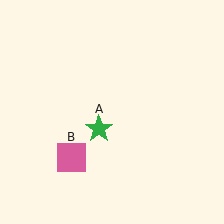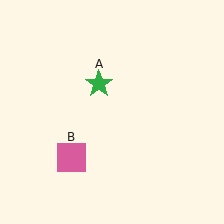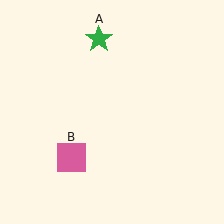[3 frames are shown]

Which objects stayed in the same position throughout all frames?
Pink square (object B) remained stationary.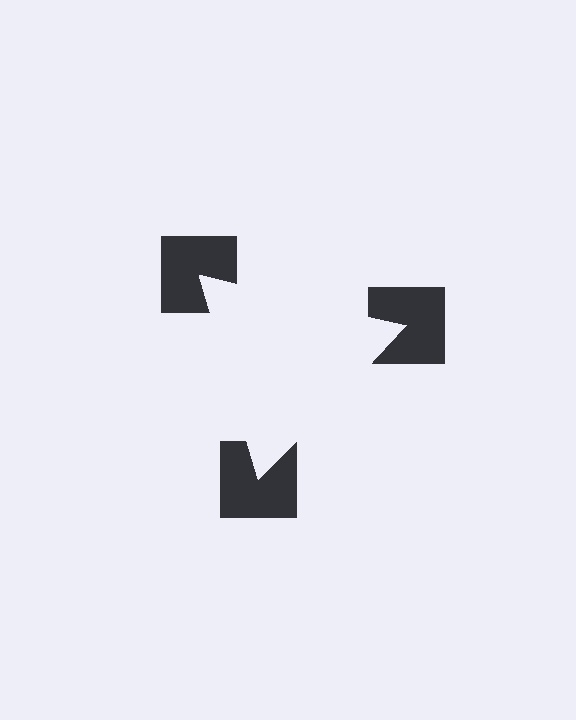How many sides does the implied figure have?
3 sides.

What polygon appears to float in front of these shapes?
An illusory triangle — its edges are inferred from the aligned wedge cuts in the notched squares, not physically drawn.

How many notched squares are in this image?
There are 3 — one at each vertex of the illusory triangle.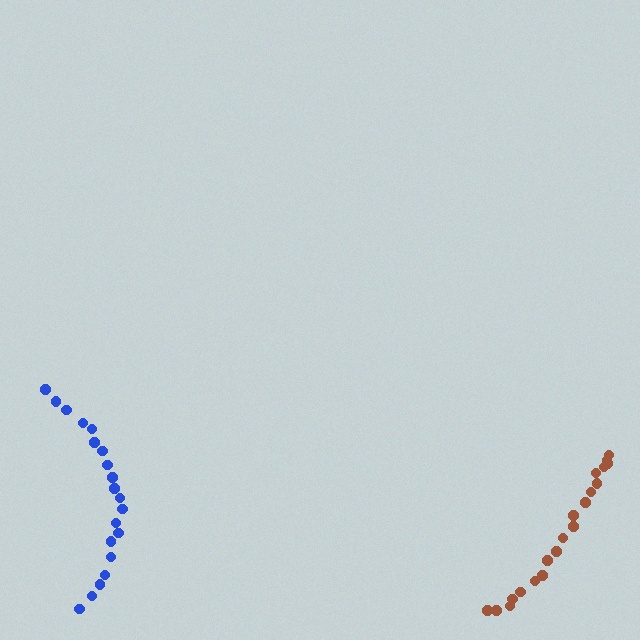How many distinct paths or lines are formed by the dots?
There are 2 distinct paths.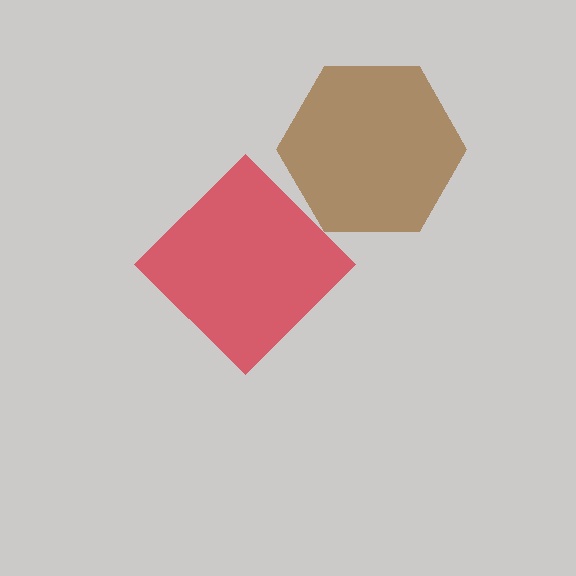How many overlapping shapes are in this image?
There are 2 overlapping shapes in the image.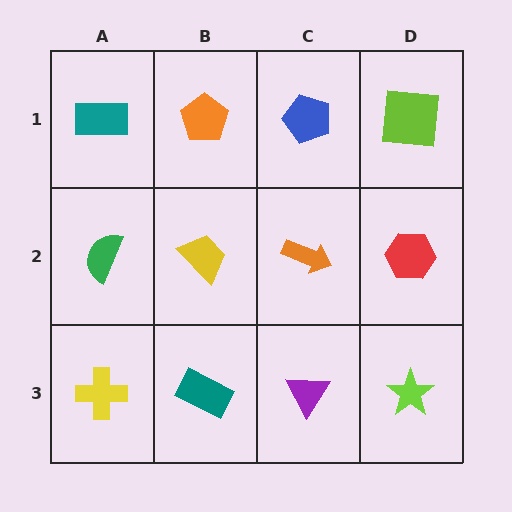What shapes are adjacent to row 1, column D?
A red hexagon (row 2, column D), a blue pentagon (row 1, column C).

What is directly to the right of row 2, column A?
A yellow trapezoid.